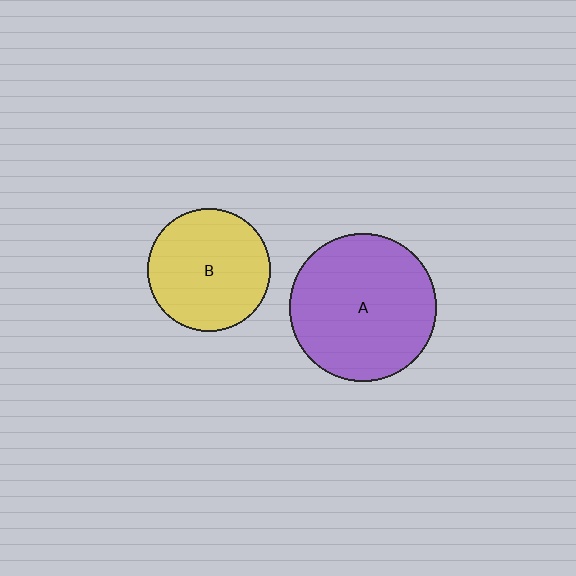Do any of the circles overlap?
No, none of the circles overlap.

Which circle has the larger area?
Circle A (purple).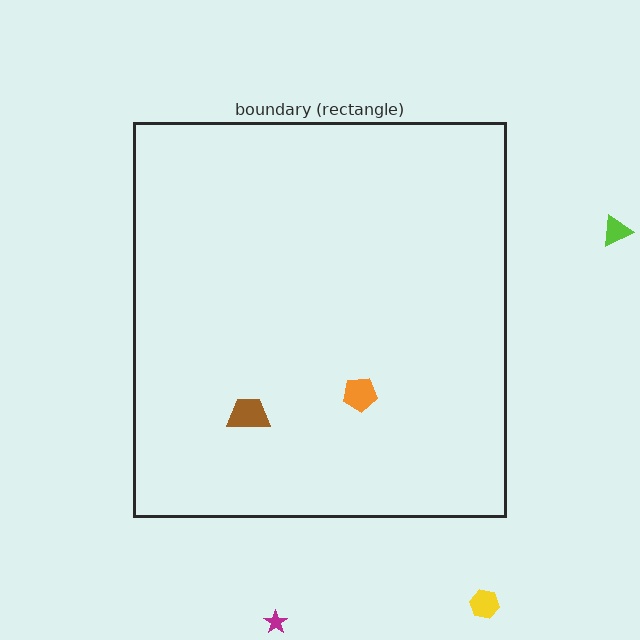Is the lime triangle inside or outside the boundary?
Outside.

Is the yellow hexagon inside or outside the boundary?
Outside.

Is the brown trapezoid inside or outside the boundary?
Inside.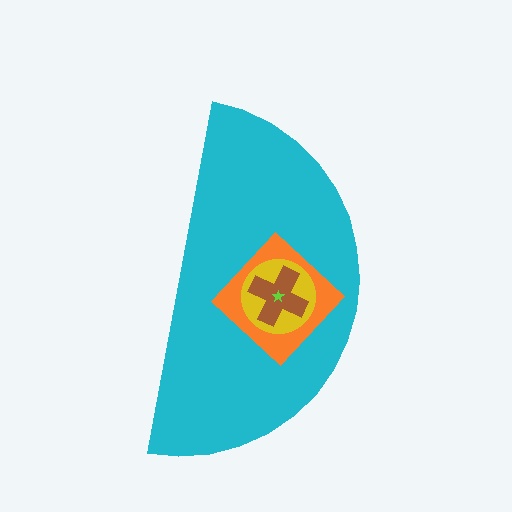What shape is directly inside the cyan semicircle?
The orange diamond.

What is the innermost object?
The lime star.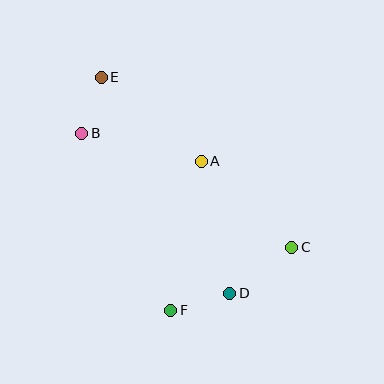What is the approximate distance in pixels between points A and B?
The distance between A and B is approximately 123 pixels.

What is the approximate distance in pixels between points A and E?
The distance between A and E is approximately 130 pixels.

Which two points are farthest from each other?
Points C and E are farthest from each other.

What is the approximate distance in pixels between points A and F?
The distance between A and F is approximately 152 pixels.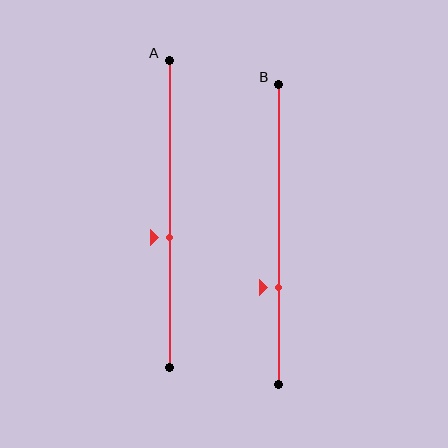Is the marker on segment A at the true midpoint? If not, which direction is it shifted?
No, the marker on segment A is shifted downward by about 8% of the segment length.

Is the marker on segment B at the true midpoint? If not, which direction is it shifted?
No, the marker on segment B is shifted downward by about 18% of the segment length.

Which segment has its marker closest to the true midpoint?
Segment A has its marker closest to the true midpoint.